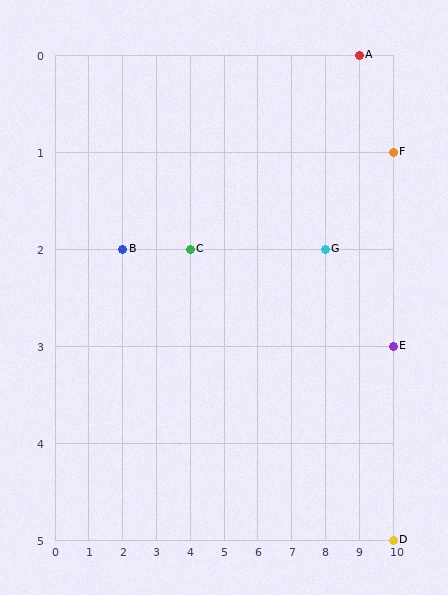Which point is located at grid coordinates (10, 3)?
Point E is at (10, 3).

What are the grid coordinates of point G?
Point G is at grid coordinates (8, 2).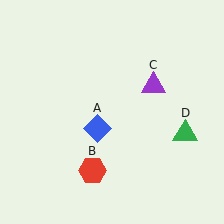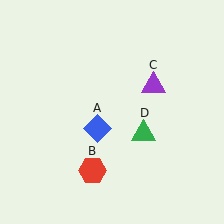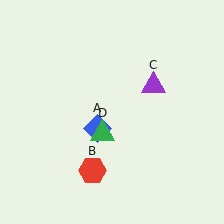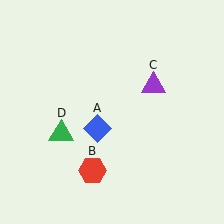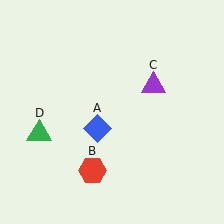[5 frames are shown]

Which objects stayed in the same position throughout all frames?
Blue diamond (object A) and red hexagon (object B) and purple triangle (object C) remained stationary.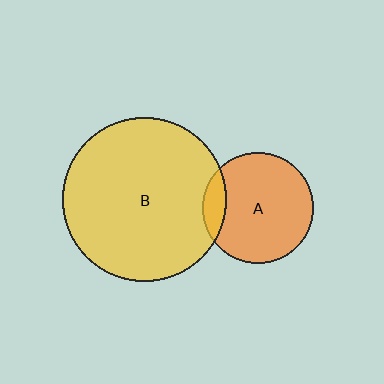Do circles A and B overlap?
Yes.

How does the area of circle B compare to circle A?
Approximately 2.2 times.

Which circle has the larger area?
Circle B (yellow).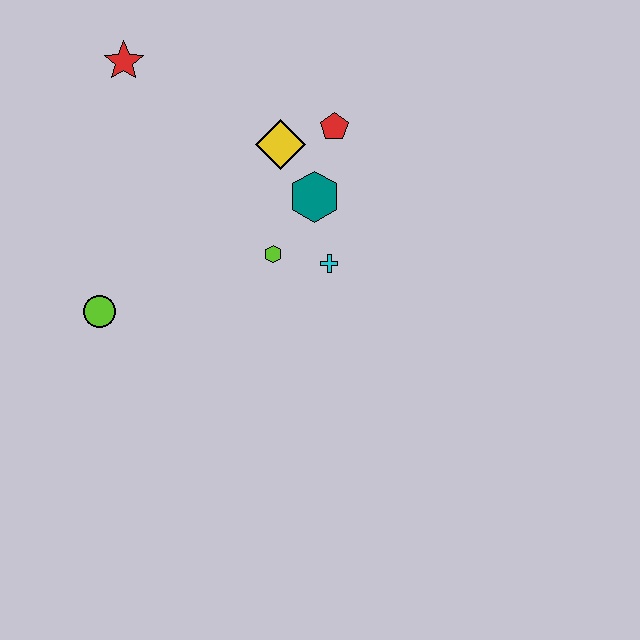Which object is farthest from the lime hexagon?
The red star is farthest from the lime hexagon.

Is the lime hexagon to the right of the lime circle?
Yes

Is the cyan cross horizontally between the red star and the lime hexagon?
No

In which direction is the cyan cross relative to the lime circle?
The cyan cross is to the right of the lime circle.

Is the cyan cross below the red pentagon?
Yes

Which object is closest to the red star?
The yellow diamond is closest to the red star.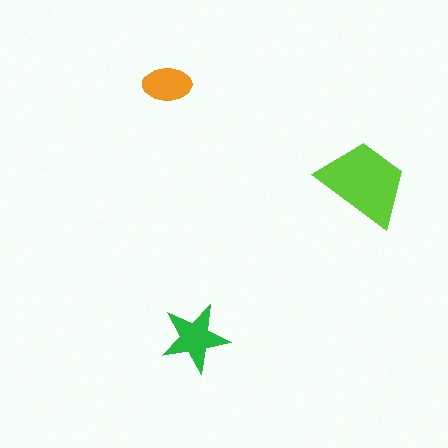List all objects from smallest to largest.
The orange ellipse, the green star, the lime trapezoid.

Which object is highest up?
The orange ellipse is topmost.